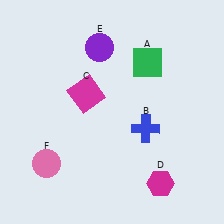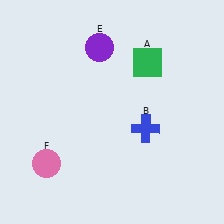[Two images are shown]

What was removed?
The magenta hexagon (D), the magenta square (C) were removed in Image 2.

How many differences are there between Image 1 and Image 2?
There are 2 differences between the two images.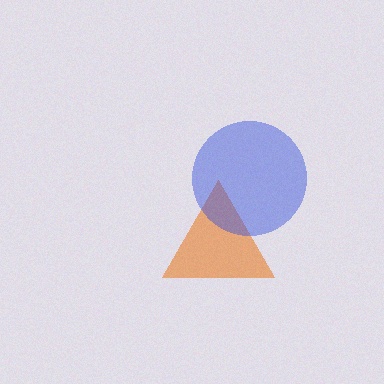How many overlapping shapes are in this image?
There are 2 overlapping shapes in the image.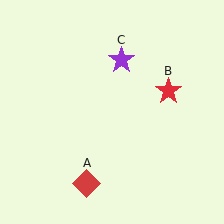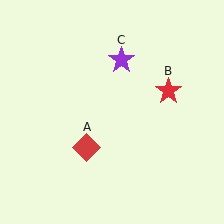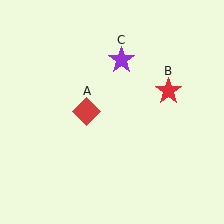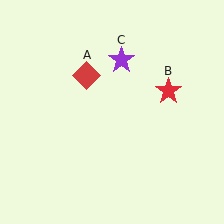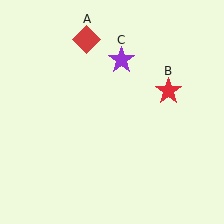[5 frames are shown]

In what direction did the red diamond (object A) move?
The red diamond (object A) moved up.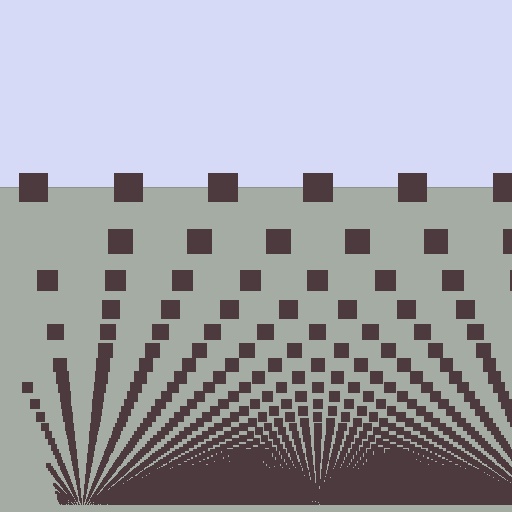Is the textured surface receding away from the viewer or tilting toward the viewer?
The surface appears to tilt toward the viewer. Texture elements get larger and sparser toward the top.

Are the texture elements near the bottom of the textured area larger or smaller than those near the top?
Smaller. The gradient is inverted — elements near the bottom are smaller and denser.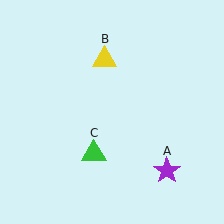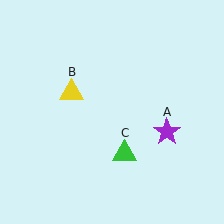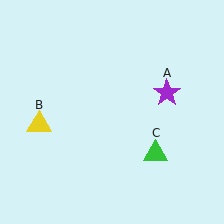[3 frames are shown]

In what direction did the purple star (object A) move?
The purple star (object A) moved up.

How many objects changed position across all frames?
3 objects changed position: purple star (object A), yellow triangle (object B), green triangle (object C).